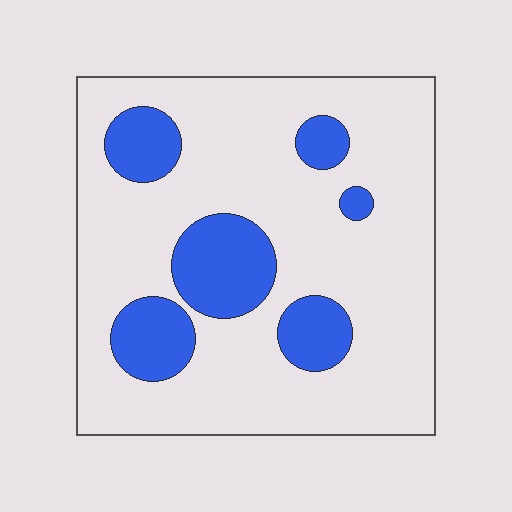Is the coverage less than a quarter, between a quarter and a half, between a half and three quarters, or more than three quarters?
Less than a quarter.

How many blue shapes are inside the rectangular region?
6.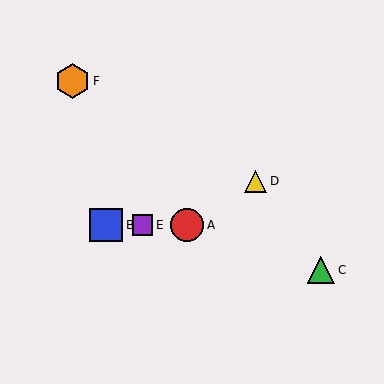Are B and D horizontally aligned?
No, B is at y≈225 and D is at y≈181.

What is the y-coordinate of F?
Object F is at y≈81.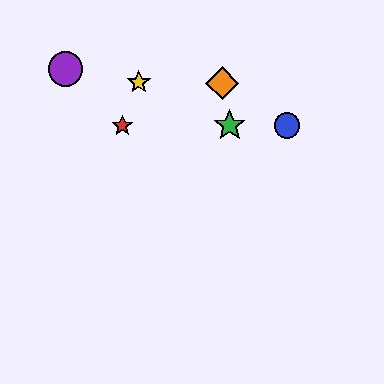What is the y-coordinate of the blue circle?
The blue circle is at y≈126.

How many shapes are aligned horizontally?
3 shapes (the red star, the blue circle, the green star) are aligned horizontally.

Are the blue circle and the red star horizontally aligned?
Yes, both are at y≈126.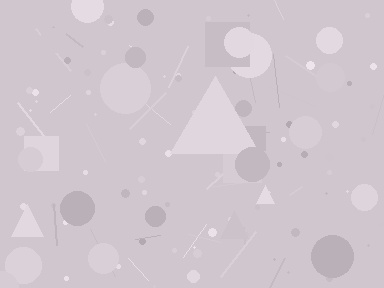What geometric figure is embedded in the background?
A triangle is embedded in the background.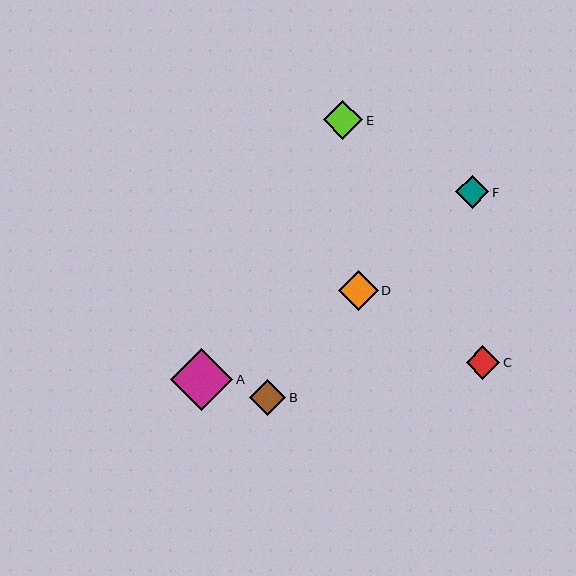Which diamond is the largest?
Diamond A is the largest with a size of approximately 62 pixels.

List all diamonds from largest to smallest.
From largest to smallest: A, D, E, B, C, F.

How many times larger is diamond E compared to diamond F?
Diamond E is approximately 1.2 times the size of diamond F.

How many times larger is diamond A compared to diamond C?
Diamond A is approximately 1.9 times the size of diamond C.